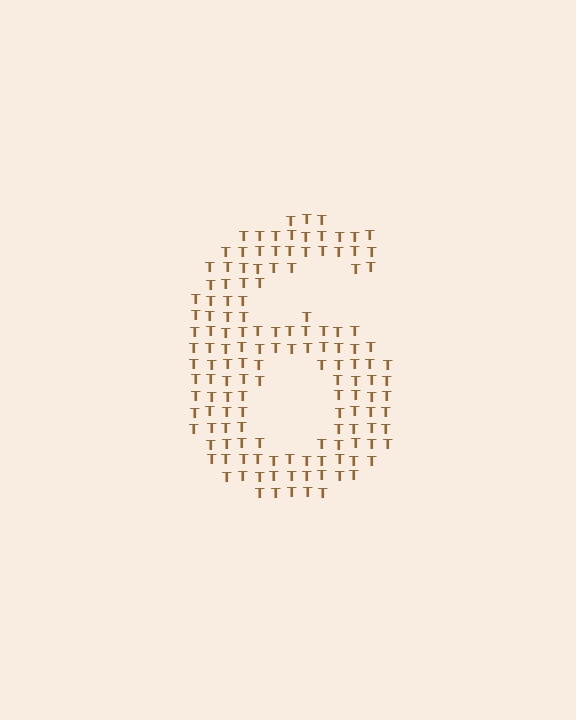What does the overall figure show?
The overall figure shows the digit 6.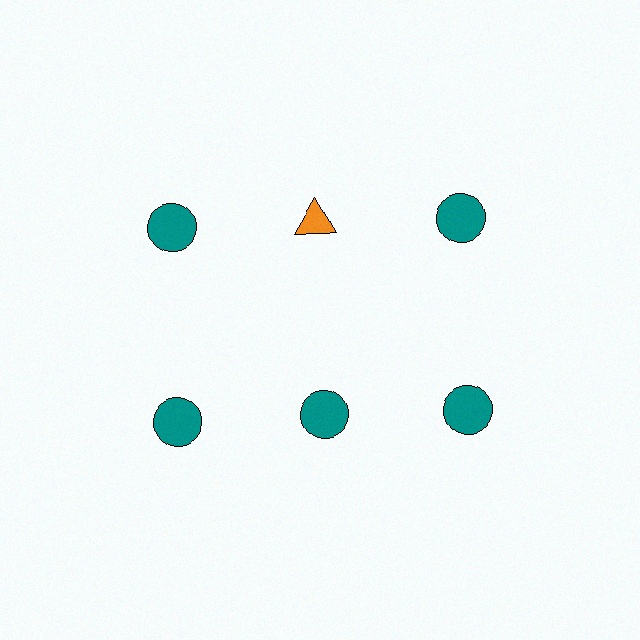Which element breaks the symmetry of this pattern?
The orange triangle in the top row, second from left column breaks the symmetry. All other shapes are teal circles.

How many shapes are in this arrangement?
There are 6 shapes arranged in a grid pattern.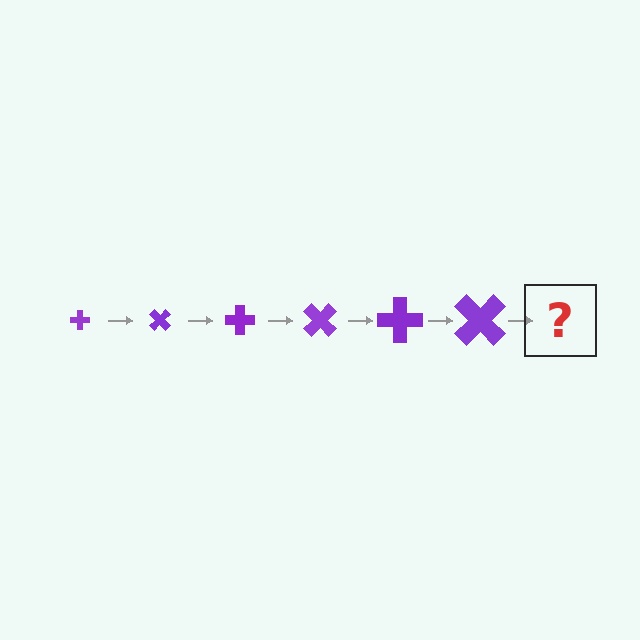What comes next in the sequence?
The next element should be a cross, larger than the previous one and rotated 270 degrees from the start.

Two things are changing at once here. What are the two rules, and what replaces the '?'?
The two rules are that the cross grows larger each step and it rotates 45 degrees each step. The '?' should be a cross, larger than the previous one and rotated 270 degrees from the start.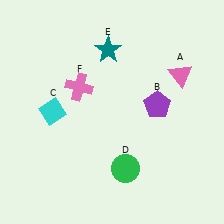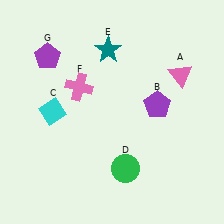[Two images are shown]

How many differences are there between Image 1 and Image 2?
There is 1 difference between the two images.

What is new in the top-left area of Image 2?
A purple pentagon (G) was added in the top-left area of Image 2.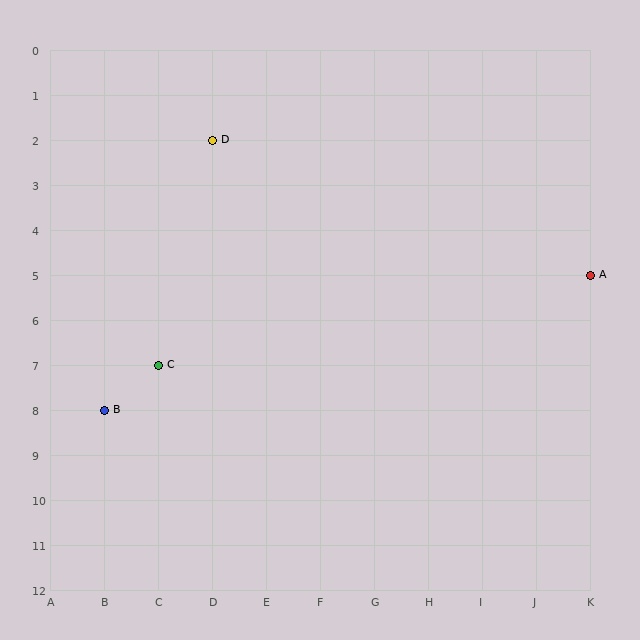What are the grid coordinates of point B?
Point B is at grid coordinates (B, 8).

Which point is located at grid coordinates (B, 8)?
Point B is at (B, 8).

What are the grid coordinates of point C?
Point C is at grid coordinates (C, 7).